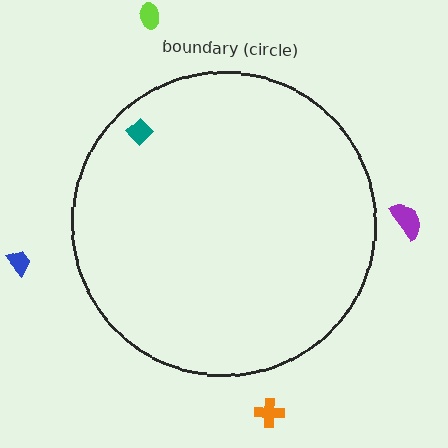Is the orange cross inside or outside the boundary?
Outside.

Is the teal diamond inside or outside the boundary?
Inside.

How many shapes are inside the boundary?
1 inside, 4 outside.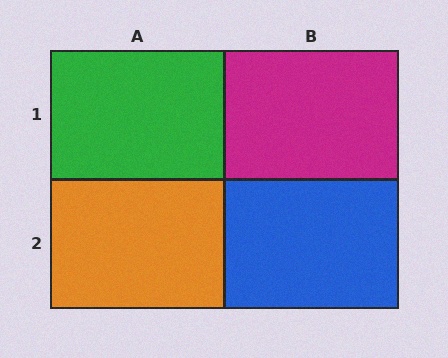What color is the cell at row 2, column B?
Blue.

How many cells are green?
1 cell is green.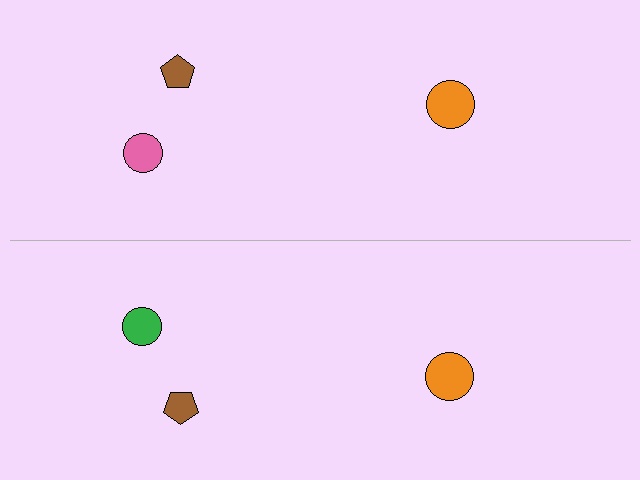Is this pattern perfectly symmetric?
No, the pattern is not perfectly symmetric. The green circle on the bottom side breaks the symmetry — its mirror counterpart is pink.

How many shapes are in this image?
There are 6 shapes in this image.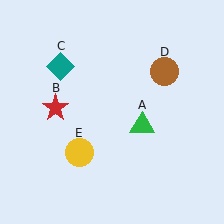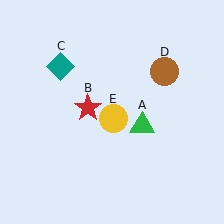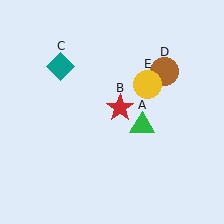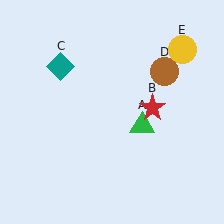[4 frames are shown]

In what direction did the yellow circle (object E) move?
The yellow circle (object E) moved up and to the right.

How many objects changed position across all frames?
2 objects changed position: red star (object B), yellow circle (object E).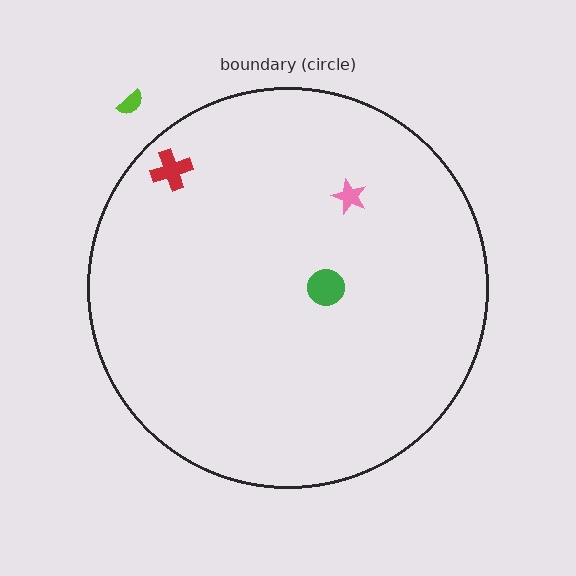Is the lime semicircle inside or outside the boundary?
Outside.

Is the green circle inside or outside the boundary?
Inside.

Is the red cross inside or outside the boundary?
Inside.